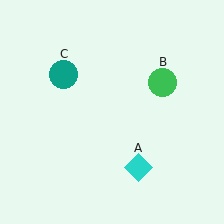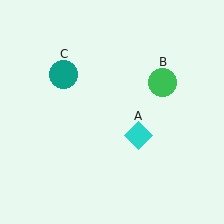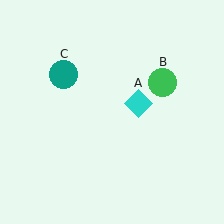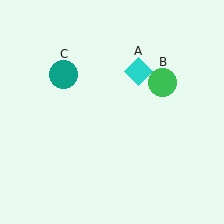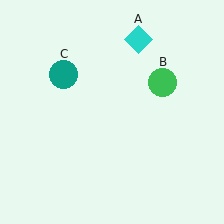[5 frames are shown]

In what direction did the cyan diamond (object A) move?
The cyan diamond (object A) moved up.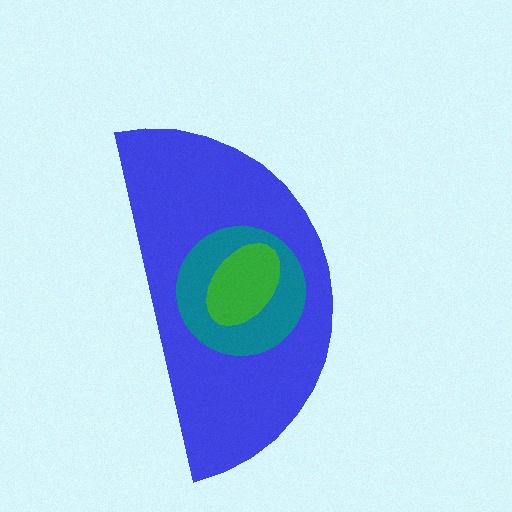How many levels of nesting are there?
3.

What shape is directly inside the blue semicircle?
The teal circle.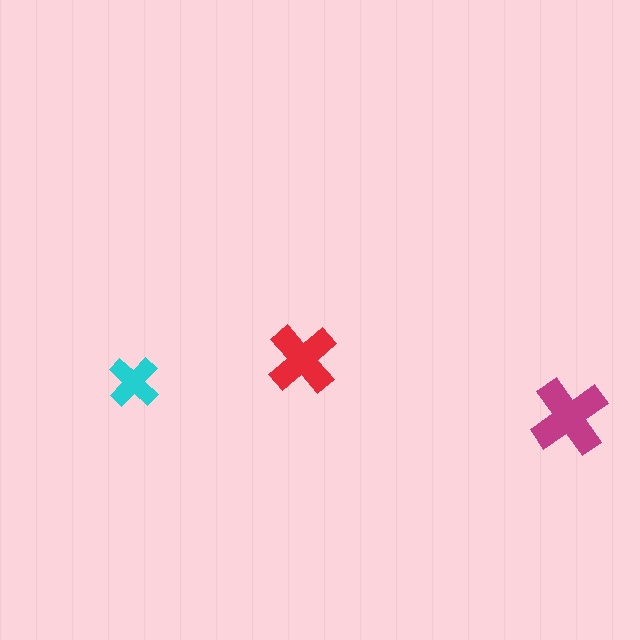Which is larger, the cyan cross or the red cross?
The red one.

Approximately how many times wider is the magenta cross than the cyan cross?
About 1.5 times wider.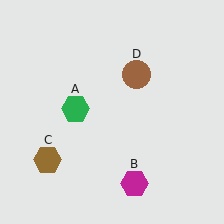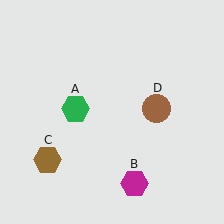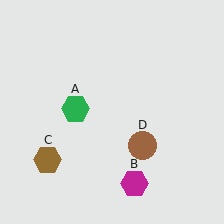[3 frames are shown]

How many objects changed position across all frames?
1 object changed position: brown circle (object D).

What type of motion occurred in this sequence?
The brown circle (object D) rotated clockwise around the center of the scene.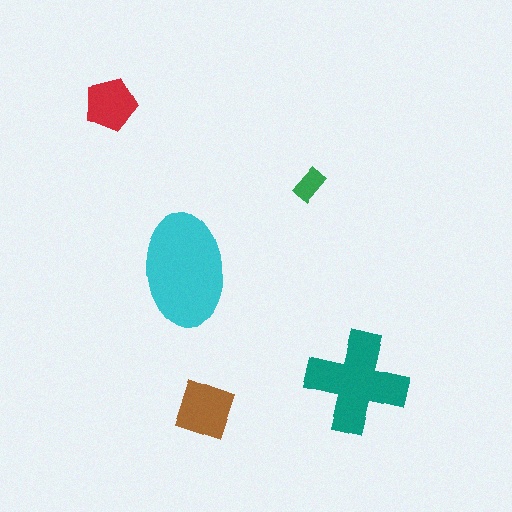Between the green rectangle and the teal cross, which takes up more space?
The teal cross.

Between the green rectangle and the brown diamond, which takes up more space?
The brown diamond.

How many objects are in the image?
There are 5 objects in the image.